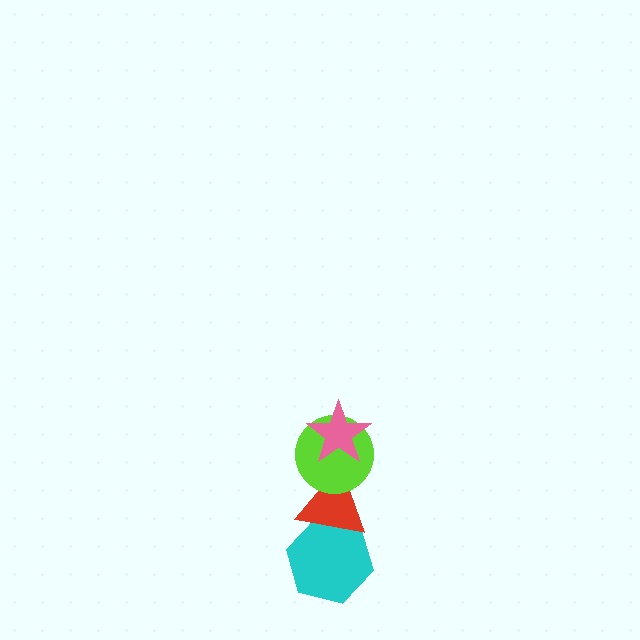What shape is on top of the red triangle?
The lime circle is on top of the red triangle.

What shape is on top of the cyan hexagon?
The red triangle is on top of the cyan hexagon.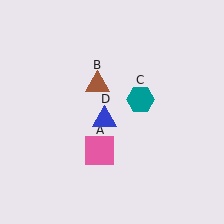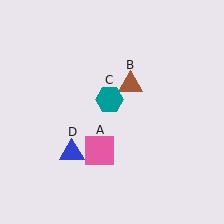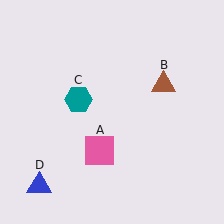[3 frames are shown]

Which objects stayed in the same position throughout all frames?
Pink square (object A) remained stationary.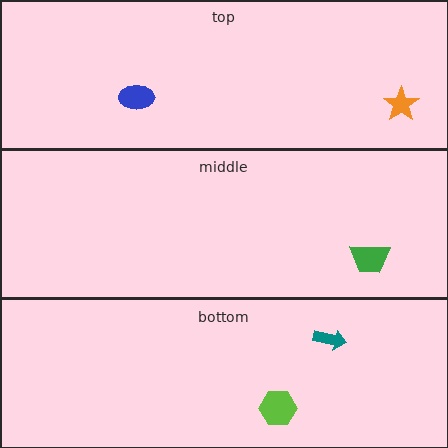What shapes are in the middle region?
The green trapezoid.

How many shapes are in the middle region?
1.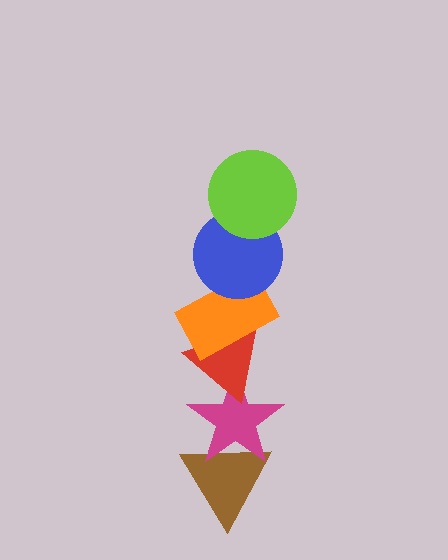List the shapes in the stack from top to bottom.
From top to bottom: the lime circle, the blue circle, the orange rectangle, the red triangle, the magenta star, the brown triangle.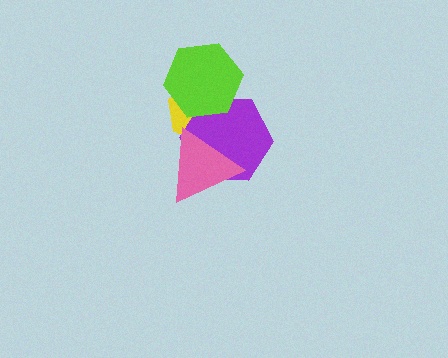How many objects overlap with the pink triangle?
2 objects overlap with the pink triangle.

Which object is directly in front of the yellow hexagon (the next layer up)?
The purple hexagon is directly in front of the yellow hexagon.